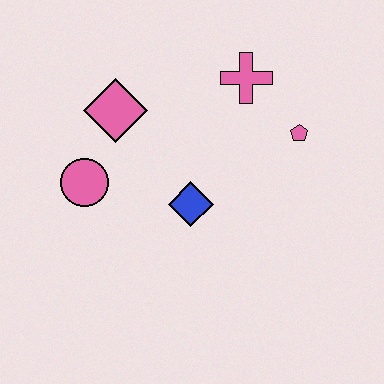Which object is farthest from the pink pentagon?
The pink circle is farthest from the pink pentagon.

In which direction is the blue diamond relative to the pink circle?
The blue diamond is to the right of the pink circle.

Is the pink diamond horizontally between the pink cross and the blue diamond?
No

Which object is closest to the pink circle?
The pink diamond is closest to the pink circle.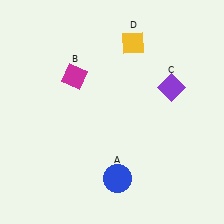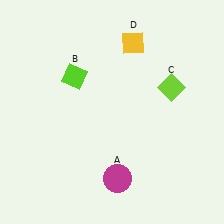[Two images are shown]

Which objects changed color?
A changed from blue to magenta. B changed from magenta to lime. C changed from purple to lime.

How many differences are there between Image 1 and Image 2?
There are 3 differences between the two images.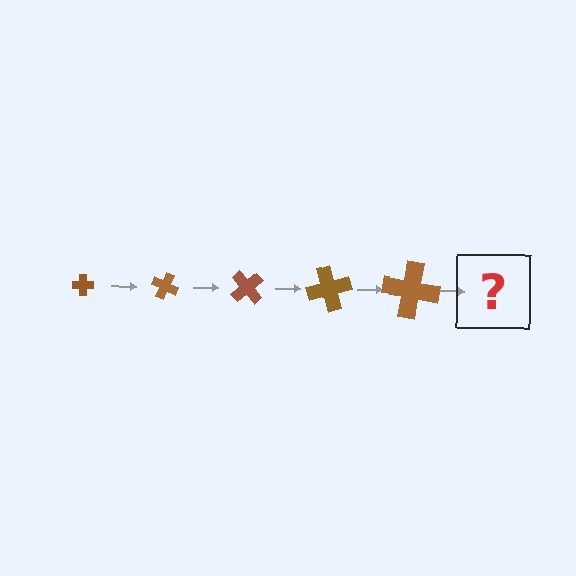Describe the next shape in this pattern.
It should be a cross, larger than the previous one and rotated 125 degrees from the start.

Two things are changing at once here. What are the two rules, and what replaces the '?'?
The two rules are that the cross grows larger each step and it rotates 25 degrees each step. The '?' should be a cross, larger than the previous one and rotated 125 degrees from the start.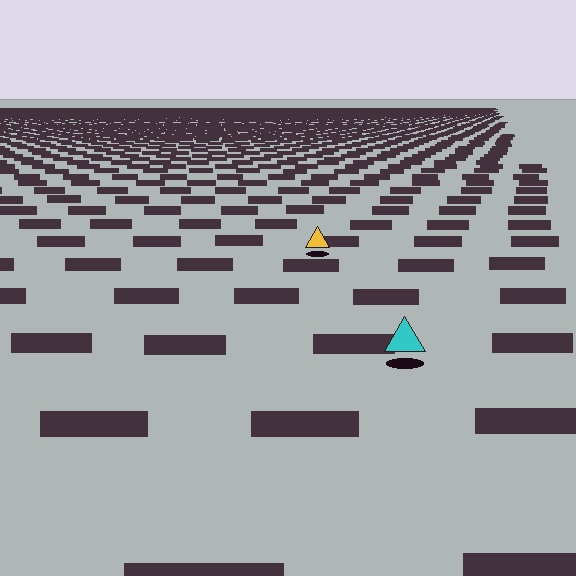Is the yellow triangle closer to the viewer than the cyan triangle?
No. The cyan triangle is closer — you can tell from the texture gradient: the ground texture is coarser near it.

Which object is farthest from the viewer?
The yellow triangle is farthest from the viewer. It appears smaller and the ground texture around it is denser.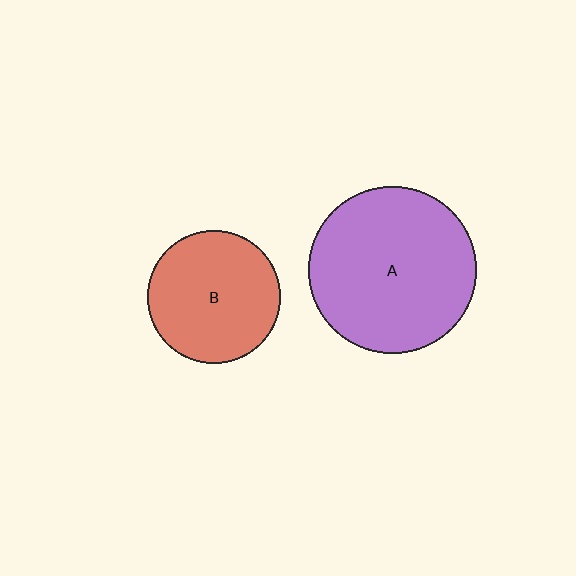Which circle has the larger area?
Circle A (purple).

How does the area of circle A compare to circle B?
Approximately 1.6 times.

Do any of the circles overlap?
No, none of the circles overlap.